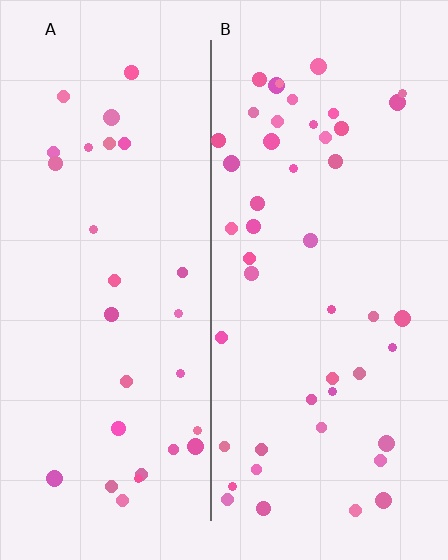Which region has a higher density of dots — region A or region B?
B (the right).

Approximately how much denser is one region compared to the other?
Approximately 1.6× — region B over region A.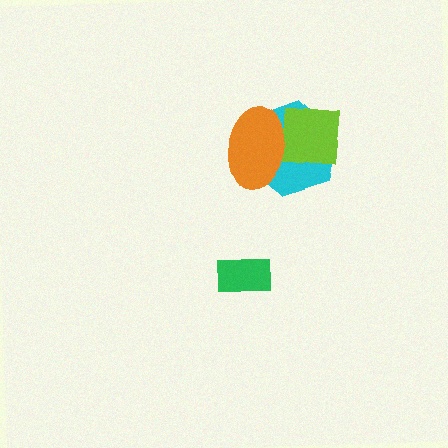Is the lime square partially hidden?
Yes, it is partially covered by another shape.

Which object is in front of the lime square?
The orange ellipse is in front of the lime square.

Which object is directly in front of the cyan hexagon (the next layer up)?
The lime square is directly in front of the cyan hexagon.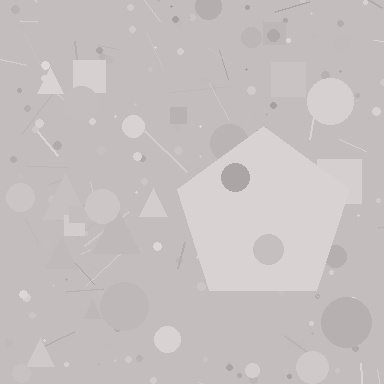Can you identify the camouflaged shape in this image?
The camouflaged shape is a pentagon.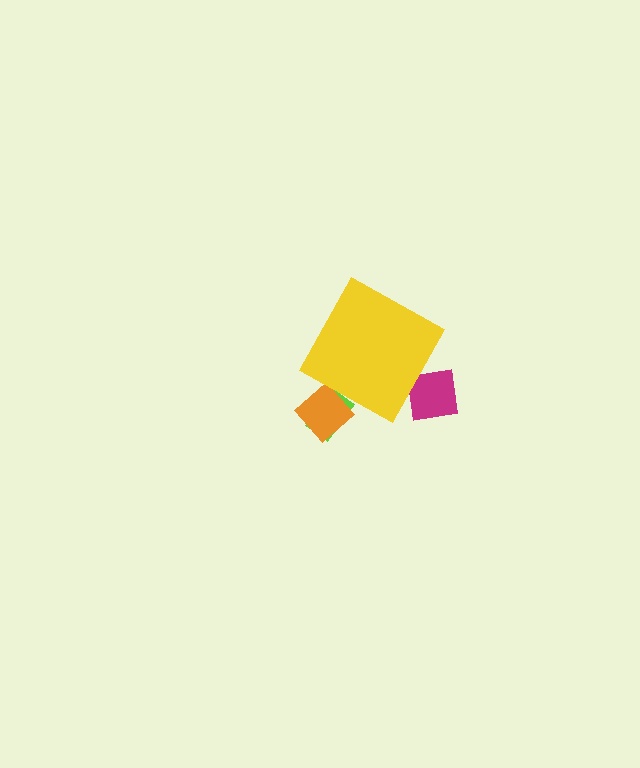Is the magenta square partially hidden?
Yes, the magenta square is partially hidden behind the yellow diamond.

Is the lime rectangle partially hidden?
Yes, the lime rectangle is partially hidden behind the yellow diamond.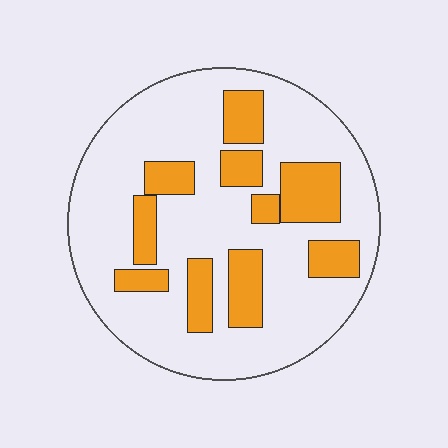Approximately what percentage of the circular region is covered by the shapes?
Approximately 25%.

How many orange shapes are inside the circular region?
10.